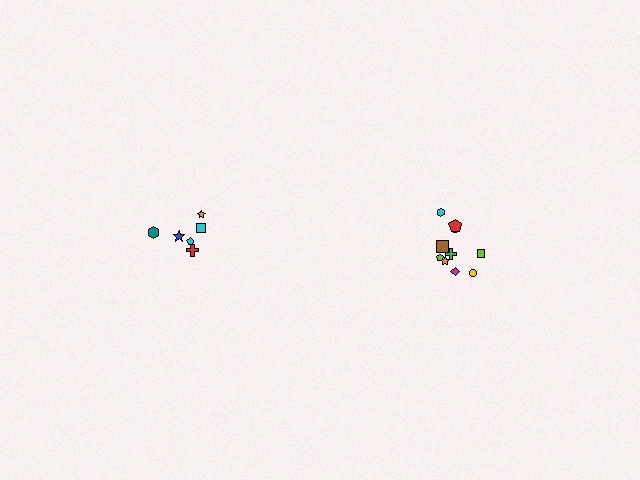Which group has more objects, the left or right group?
The right group.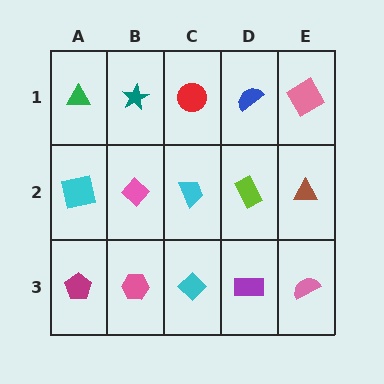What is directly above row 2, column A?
A green triangle.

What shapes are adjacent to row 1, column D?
A lime rectangle (row 2, column D), a red circle (row 1, column C), a pink square (row 1, column E).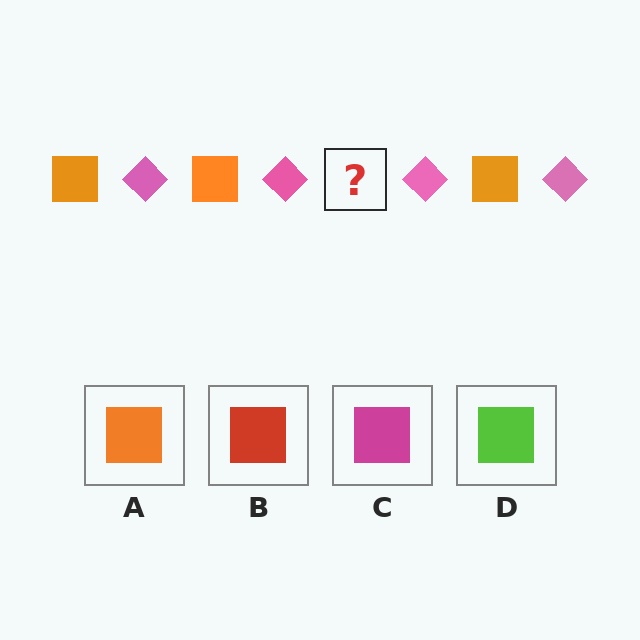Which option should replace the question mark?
Option A.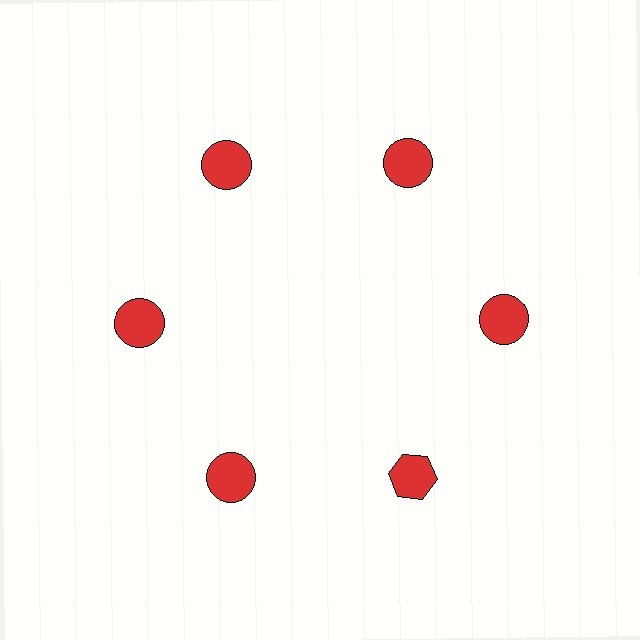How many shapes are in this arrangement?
There are 6 shapes arranged in a ring pattern.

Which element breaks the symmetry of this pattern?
The red hexagon at roughly the 5 o'clock position breaks the symmetry. All other shapes are red circles.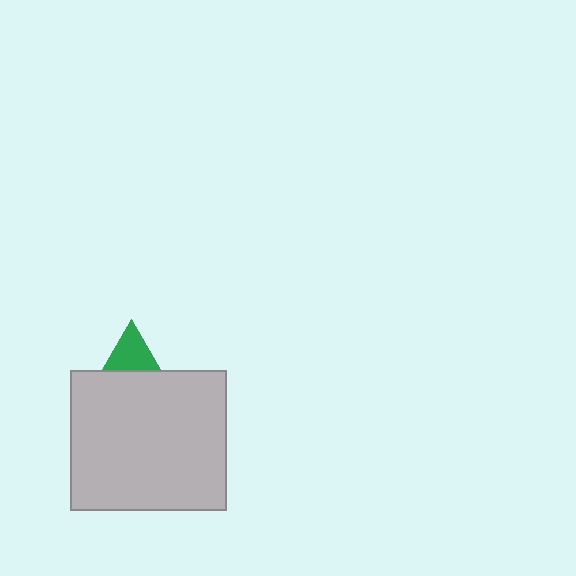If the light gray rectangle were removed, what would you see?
You would see the complete green triangle.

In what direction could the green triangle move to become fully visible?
The green triangle could move up. That would shift it out from behind the light gray rectangle entirely.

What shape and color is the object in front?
The object in front is a light gray rectangle.